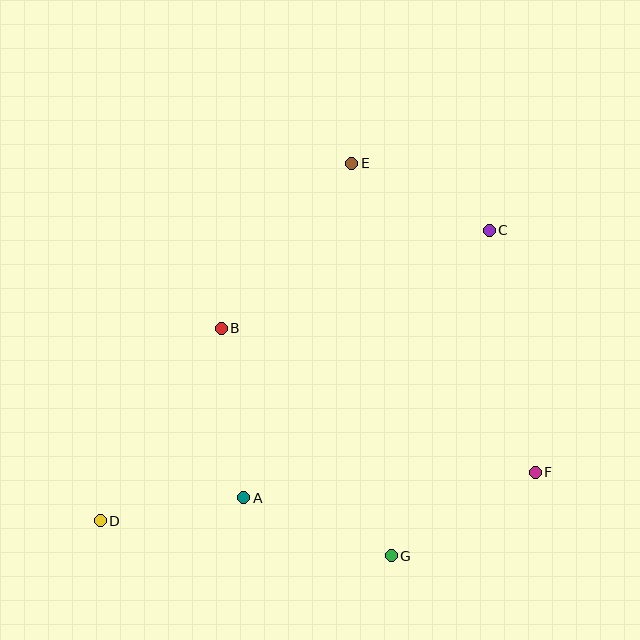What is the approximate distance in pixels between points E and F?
The distance between E and F is approximately 360 pixels.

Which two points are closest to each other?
Points A and D are closest to each other.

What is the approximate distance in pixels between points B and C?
The distance between B and C is approximately 285 pixels.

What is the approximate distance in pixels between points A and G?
The distance between A and G is approximately 158 pixels.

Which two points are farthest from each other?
Points C and D are farthest from each other.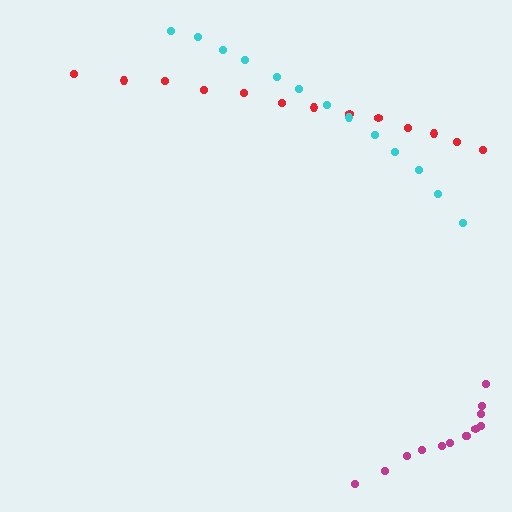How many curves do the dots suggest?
There are 3 distinct paths.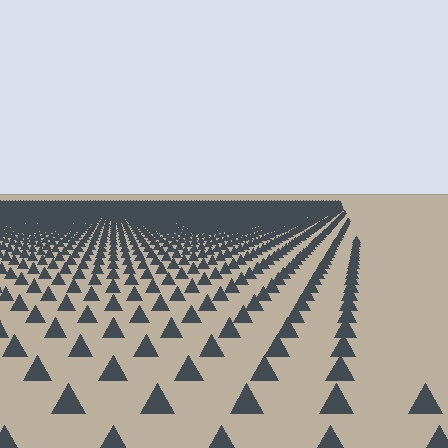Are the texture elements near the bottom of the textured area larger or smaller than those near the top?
Larger. Near the bottom, elements are closer to the viewer and appear at a bigger on-screen size.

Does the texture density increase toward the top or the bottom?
Density increases toward the top.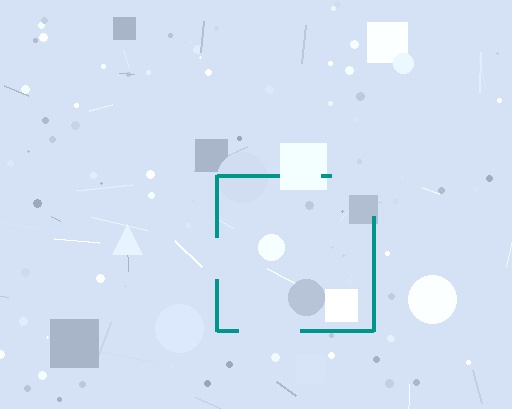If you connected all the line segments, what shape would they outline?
They would outline a square.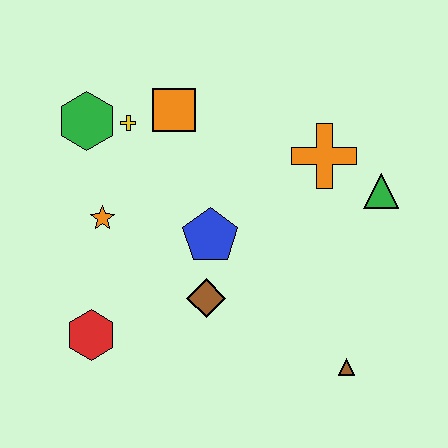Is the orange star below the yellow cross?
Yes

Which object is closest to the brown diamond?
The blue pentagon is closest to the brown diamond.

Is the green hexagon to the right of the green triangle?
No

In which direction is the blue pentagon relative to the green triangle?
The blue pentagon is to the left of the green triangle.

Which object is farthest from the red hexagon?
The green triangle is farthest from the red hexagon.